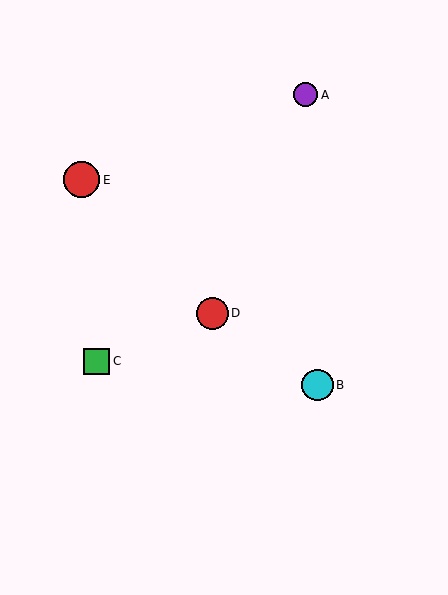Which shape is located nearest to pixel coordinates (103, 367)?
The green square (labeled C) at (97, 361) is nearest to that location.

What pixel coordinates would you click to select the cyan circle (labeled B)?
Click at (317, 385) to select the cyan circle B.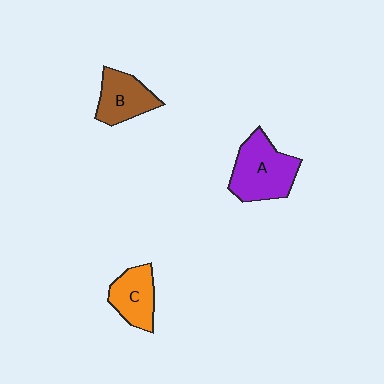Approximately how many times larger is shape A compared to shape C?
Approximately 1.5 times.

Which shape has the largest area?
Shape A (purple).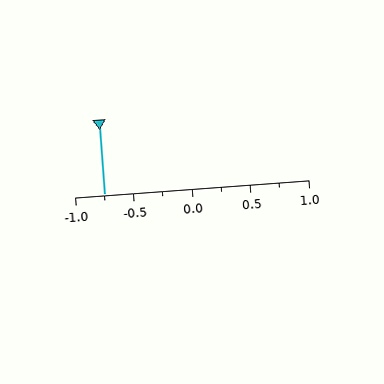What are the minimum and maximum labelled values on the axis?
The axis runs from -1.0 to 1.0.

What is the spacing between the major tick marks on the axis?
The major ticks are spaced 0.5 apart.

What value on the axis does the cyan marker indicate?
The marker indicates approximately -0.75.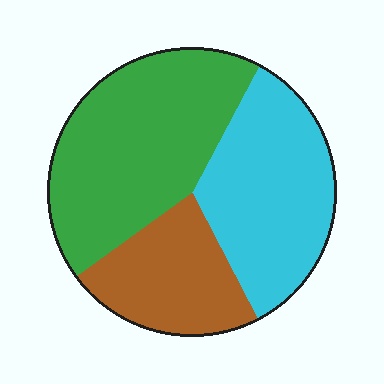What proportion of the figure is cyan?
Cyan covers around 35% of the figure.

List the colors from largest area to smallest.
From largest to smallest: green, cyan, brown.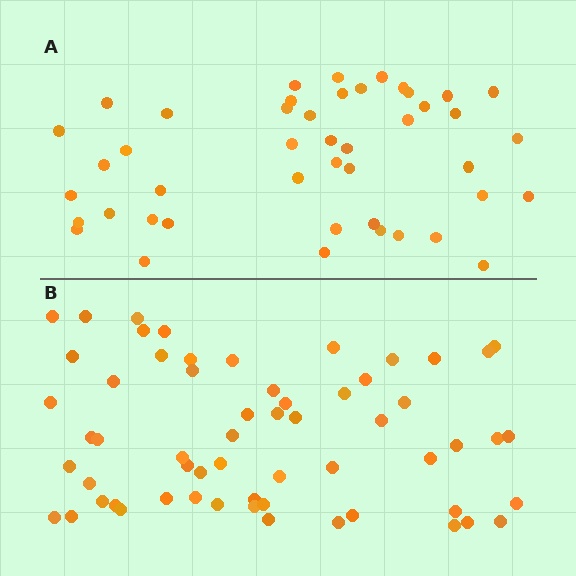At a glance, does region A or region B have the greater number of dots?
Region B (the bottom region) has more dots.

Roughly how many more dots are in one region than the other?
Region B has approximately 15 more dots than region A.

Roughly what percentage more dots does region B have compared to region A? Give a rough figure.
About 35% more.